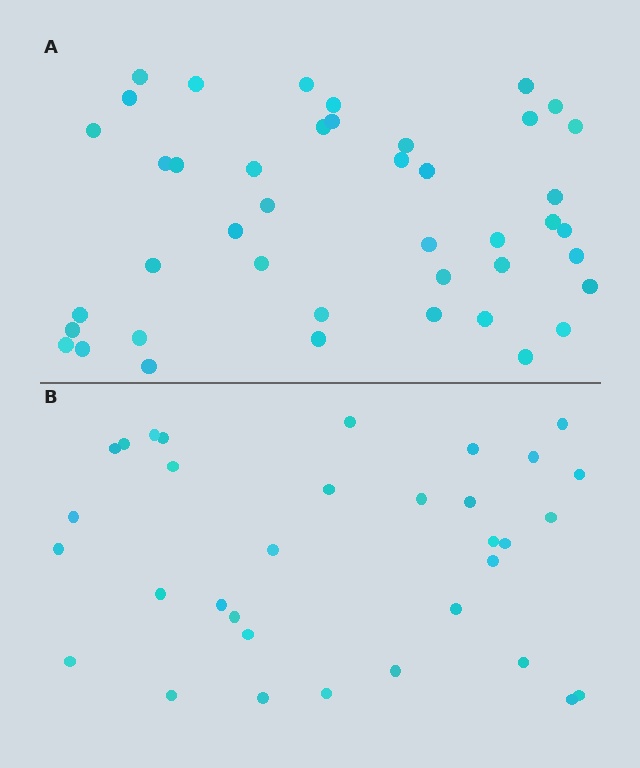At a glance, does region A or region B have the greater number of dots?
Region A (the top region) has more dots.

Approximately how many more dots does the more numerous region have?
Region A has roughly 10 or so more dots than region B.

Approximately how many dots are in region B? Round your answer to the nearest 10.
About 30 dots. (The exact count is 33, which rounds to 30.)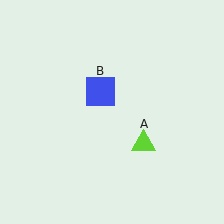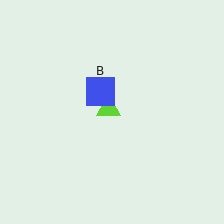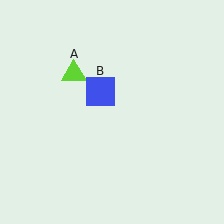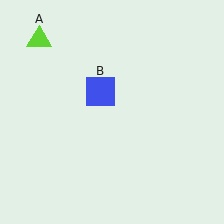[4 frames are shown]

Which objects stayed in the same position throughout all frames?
Blue square (object B) remained stationary.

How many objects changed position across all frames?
1 object changed position: lime triangle (object A).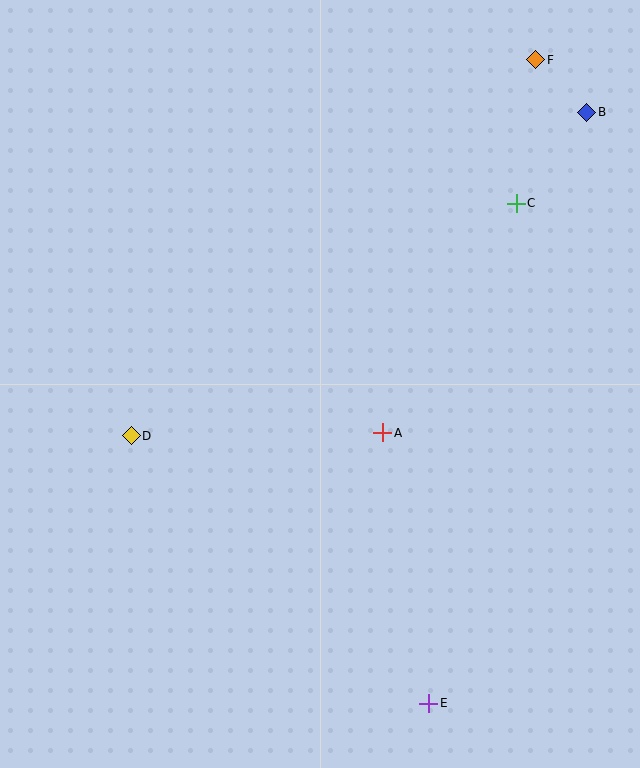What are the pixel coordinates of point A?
Point A is at (383, 433).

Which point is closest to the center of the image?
Point A at (383, 433) is closest to the center.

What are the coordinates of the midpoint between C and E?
The midpoint between C and E is at (472, 453).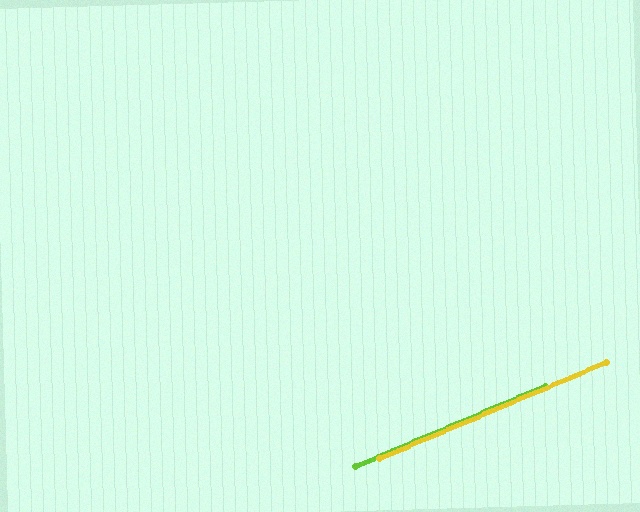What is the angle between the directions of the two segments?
Approximately 0 degrees.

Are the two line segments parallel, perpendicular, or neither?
Parallel — their directions differ by only 0.1°.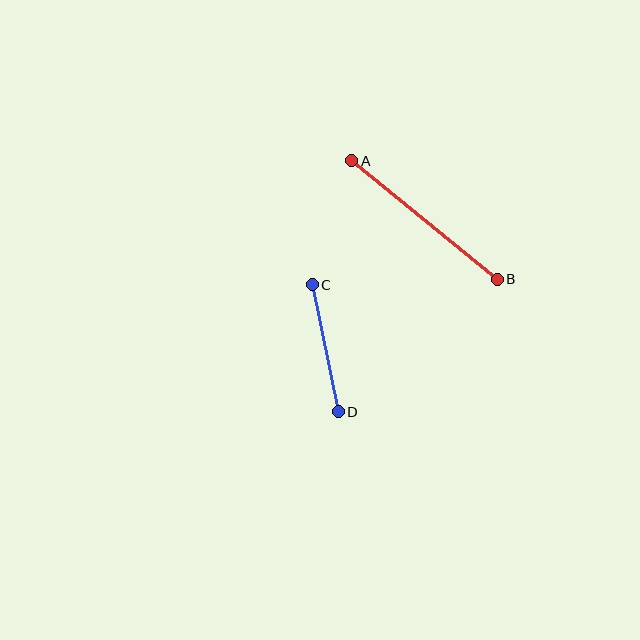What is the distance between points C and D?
The distance is approximately 130 pixels.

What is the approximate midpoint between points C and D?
The midpoint is at approximately (325, 348) pixels.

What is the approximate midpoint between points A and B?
The midpoint is at approximately (425, 220) pixels.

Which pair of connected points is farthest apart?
Points A and B are farthest apart.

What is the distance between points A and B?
The distance is approximately 188 pixels.